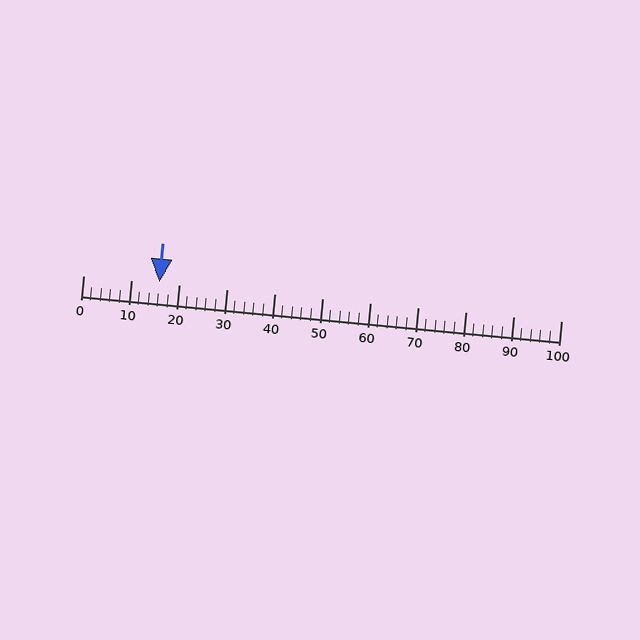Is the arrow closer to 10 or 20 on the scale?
The arrow is closer to 20.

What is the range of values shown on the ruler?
The ruler shows values from 0 to 100.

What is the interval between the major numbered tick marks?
The major tick marks are spaced 10 units apart.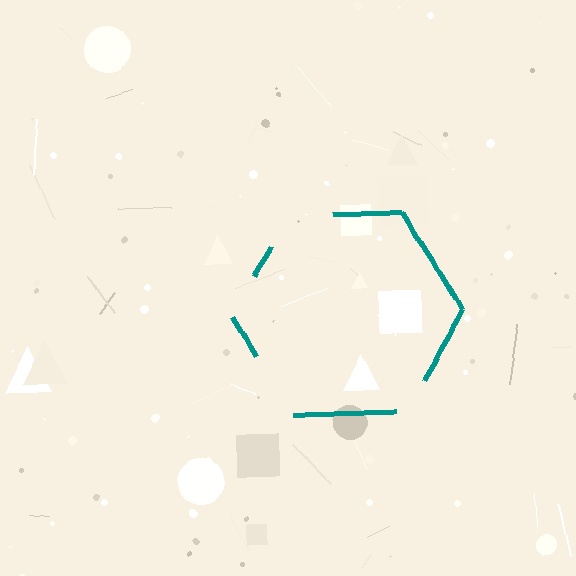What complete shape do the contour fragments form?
The contour fragments form a hexagon.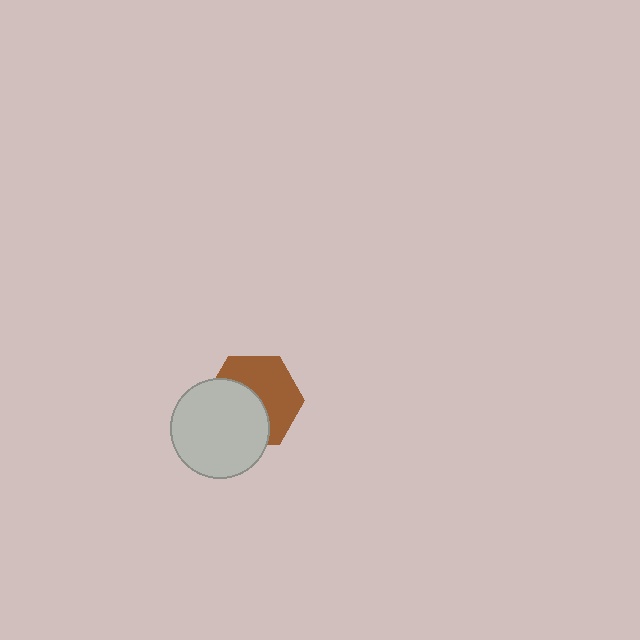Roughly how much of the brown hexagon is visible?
About half of it is visible (roughly 52%).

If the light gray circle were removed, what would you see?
You would see the complete brown hexagon.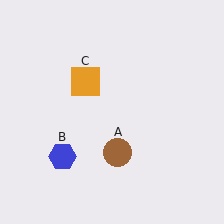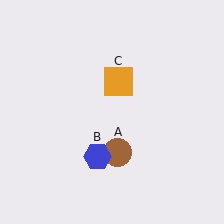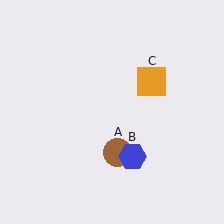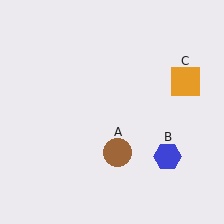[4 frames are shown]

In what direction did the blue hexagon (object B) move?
The blue hexagon (object B) moved right.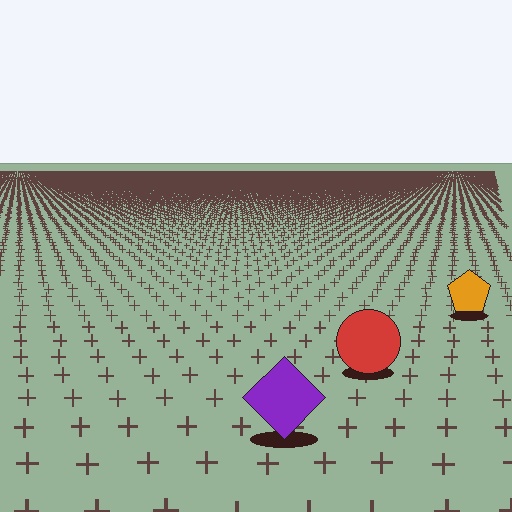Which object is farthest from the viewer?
The orange pentagon is farthest from the viewer. It appears smaller and the ground texture around it is denser.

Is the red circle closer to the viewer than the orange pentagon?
Yes. The red circle is closer — you can tell from the texture gradient: the ground texture is coarser near it.